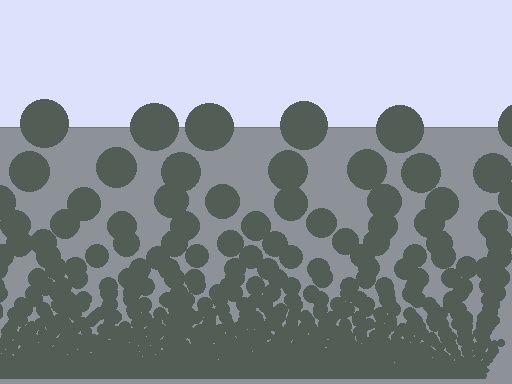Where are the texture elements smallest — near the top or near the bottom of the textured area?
Near the bottom.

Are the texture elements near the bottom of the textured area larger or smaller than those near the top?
Smaller. The gradient is inverted — elements near the bottom are smaller and denser.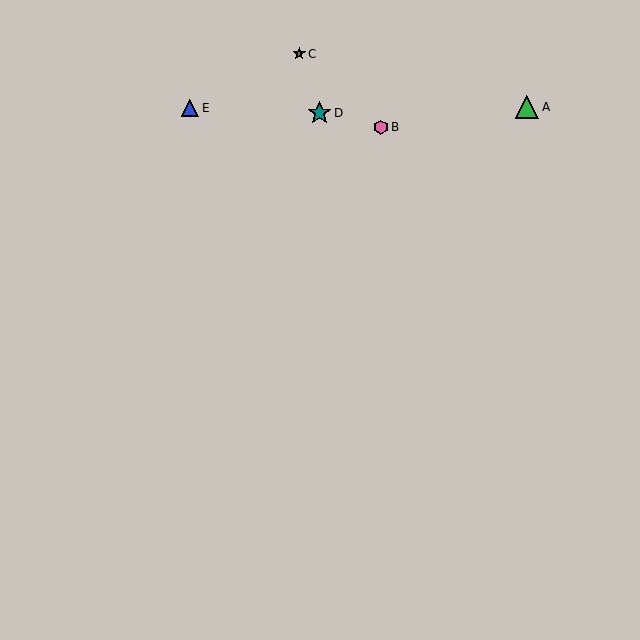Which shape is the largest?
The green triangle (labeled A) is the largest.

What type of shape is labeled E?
Shape E is a blue triangle.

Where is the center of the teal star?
The center of the teal star is at (319, 113).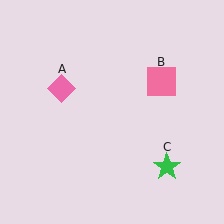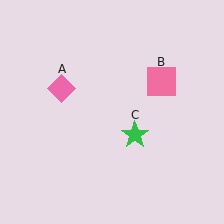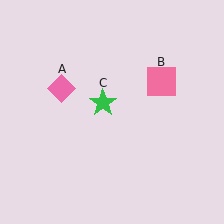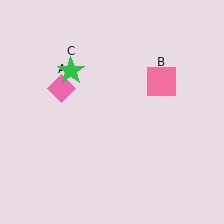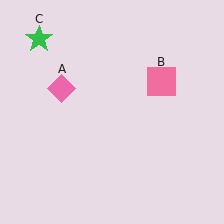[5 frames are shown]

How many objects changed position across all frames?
1 object changed position: green star (object C).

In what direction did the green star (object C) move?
The green star (object C) moved up and to the left.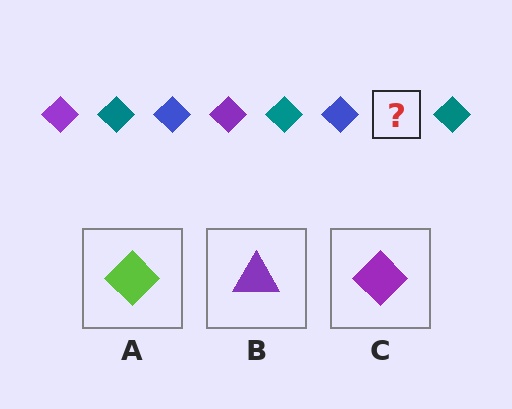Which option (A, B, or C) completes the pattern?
C.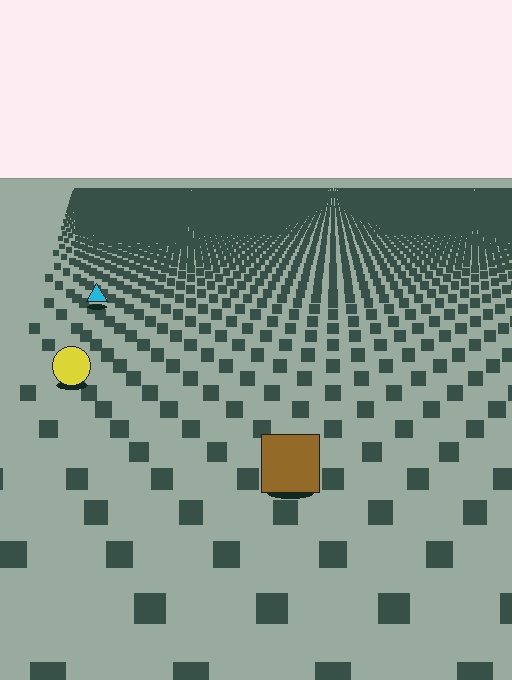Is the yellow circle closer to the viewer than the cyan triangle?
Yes. The yellow circle is closer — you can tell from the texture gradient: the ground texture is coarser near it.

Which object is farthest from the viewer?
The cyan triangle is farthest from the viewer. It appears smaller and the ground texture around it is denser.